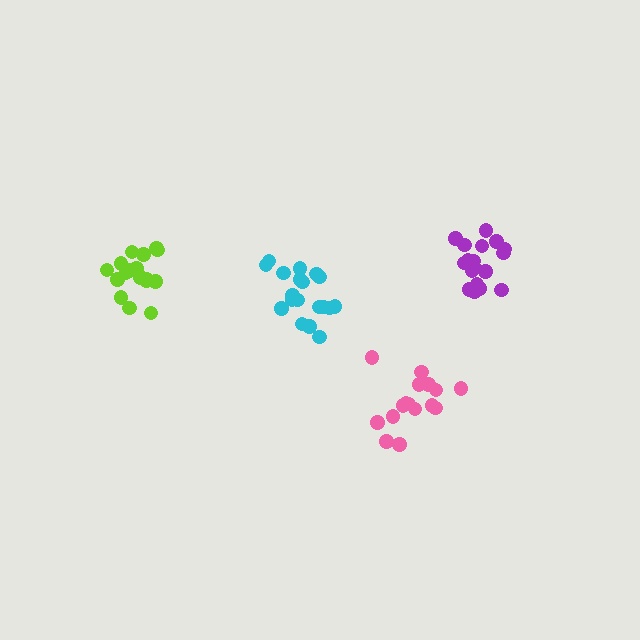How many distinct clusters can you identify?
There are 4 distinct clusters.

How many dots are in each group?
Group 1: 16 dots, Group 2: 18 dots, Group 3: 19 dots, Group 4: 17 dots (70 total).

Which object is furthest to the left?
The lime cluster is leftmost.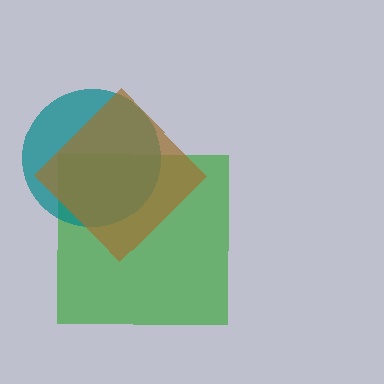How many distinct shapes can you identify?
There are 3 distinct shapes: a green square, a teal circle, a brown diamond.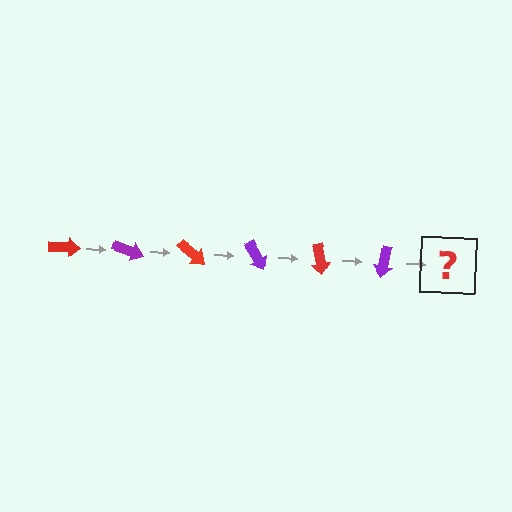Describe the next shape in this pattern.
It should be a red arrow, rotated 120 degrees from the start.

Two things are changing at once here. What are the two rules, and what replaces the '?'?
The two rules are that it rotates 20 degrees each step and the color cycles through red and purple. The '?' should be a red arrow, rotated 120 degrees from the start.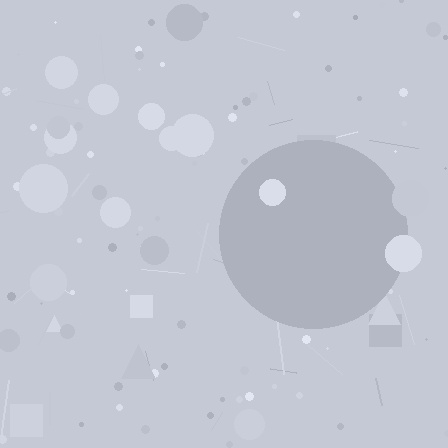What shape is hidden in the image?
A circle is hidden in the image.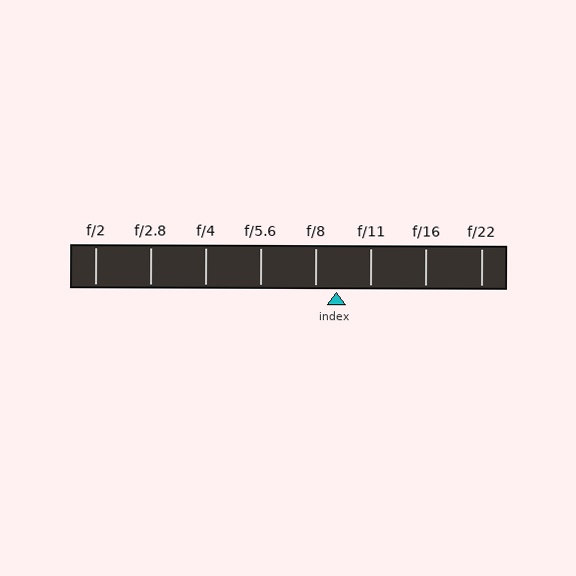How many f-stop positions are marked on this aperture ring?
There are 8 f-stop positions marked.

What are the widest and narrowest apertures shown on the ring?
The widest aperture shown is f/2 and the narrowest is f/22.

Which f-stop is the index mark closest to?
The index mark is closest to f/8.